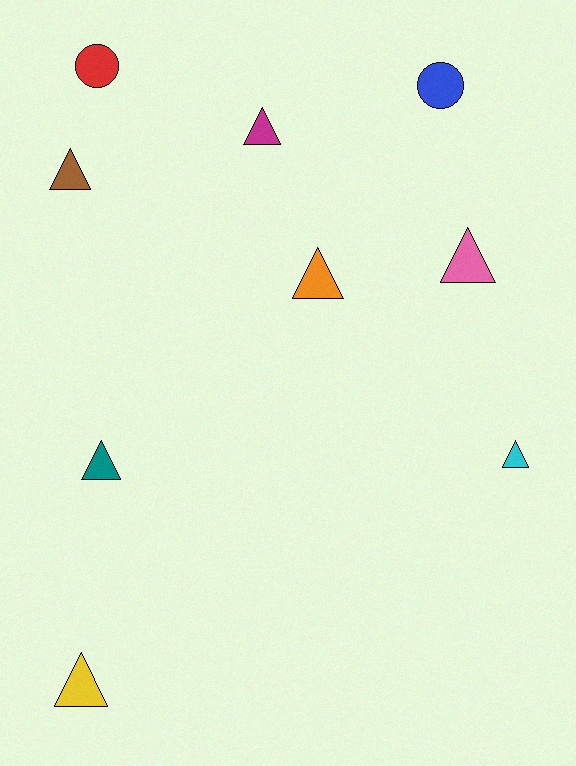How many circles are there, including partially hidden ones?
There are 2 circles.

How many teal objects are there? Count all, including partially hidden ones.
There is 1 teal object.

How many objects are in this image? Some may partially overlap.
There are 9 objects.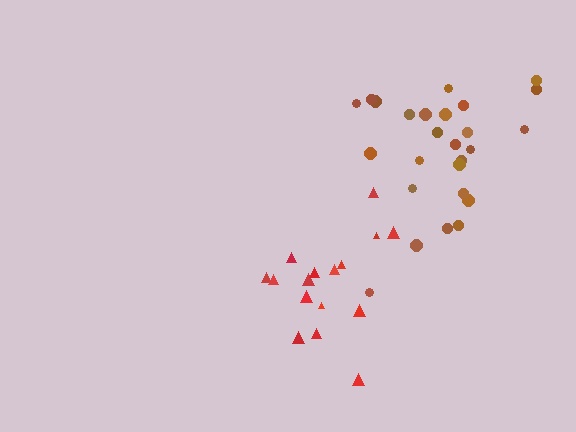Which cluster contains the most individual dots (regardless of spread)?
Brown (27).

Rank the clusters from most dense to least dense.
red, brown.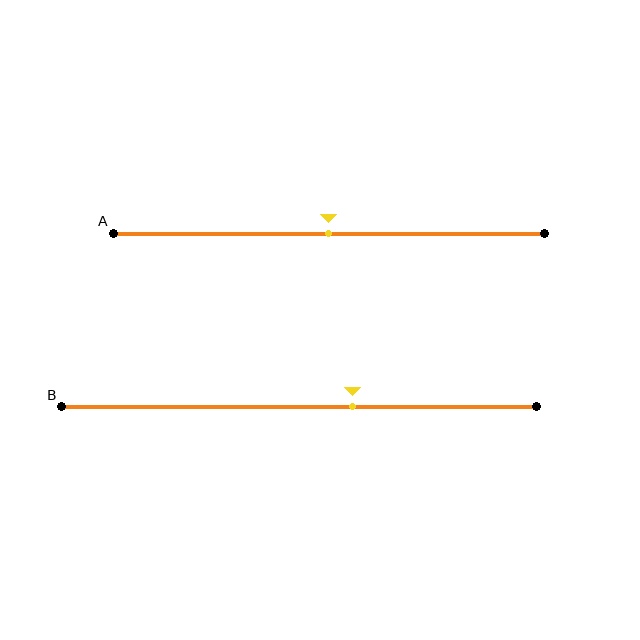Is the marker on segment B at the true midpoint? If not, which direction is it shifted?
No, the marker on segment B is shifted to the right by about 11% of the segment length.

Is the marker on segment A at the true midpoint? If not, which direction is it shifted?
Yes, the marker on segment A is at the true midpoint.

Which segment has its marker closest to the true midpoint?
Segment A has its marker closest to the true midpoint.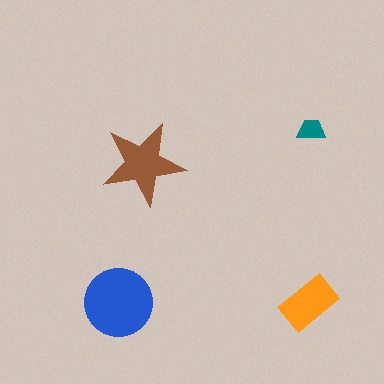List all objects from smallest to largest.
The teal trapezoid, the orange rectangle, the brown star, the blue circle.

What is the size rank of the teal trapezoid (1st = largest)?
4th.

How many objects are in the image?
There are 4 objects in the image.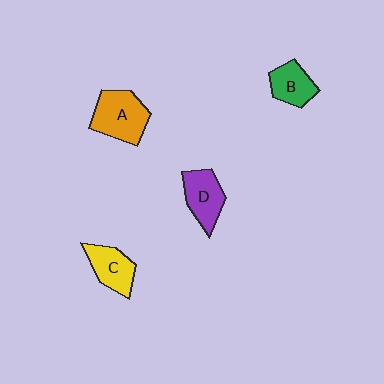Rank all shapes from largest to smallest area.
From largest to smallest: A (orange), D (purple), C (yellow), B (green).